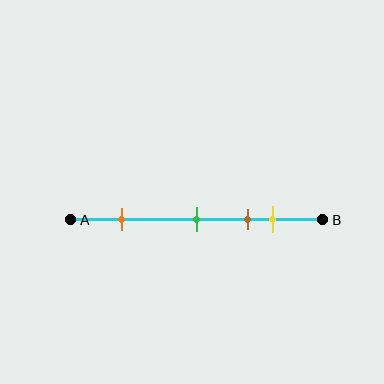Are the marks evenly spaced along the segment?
No, the marks are not evenly spaced.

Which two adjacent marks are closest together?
The brown and yellow marks are the closest adjacent pair.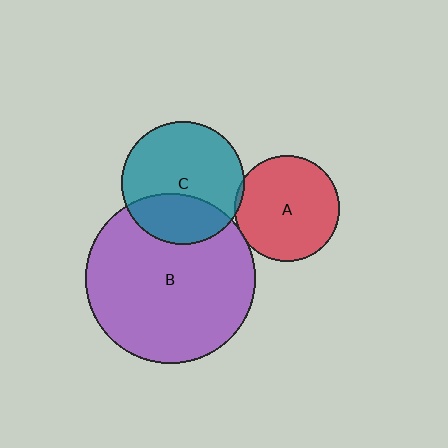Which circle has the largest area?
Circle B (purple).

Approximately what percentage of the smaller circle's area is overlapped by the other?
Approximately 5%.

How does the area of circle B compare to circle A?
Approximately 2.6 times.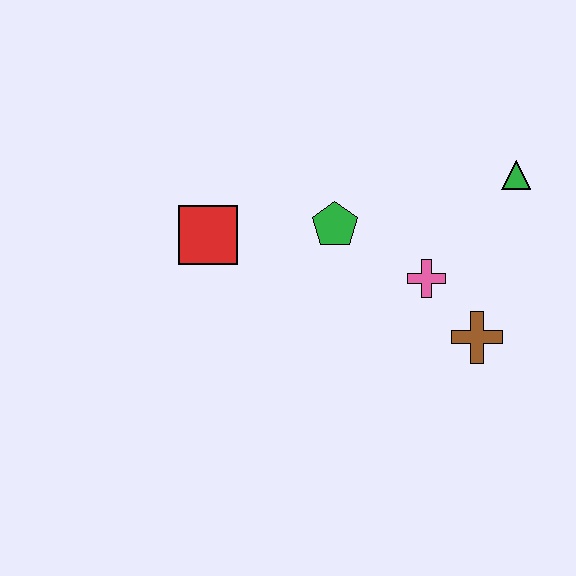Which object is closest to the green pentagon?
The pink cross is closest to the green pentagon.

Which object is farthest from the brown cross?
The red square is farthest from the brown cross.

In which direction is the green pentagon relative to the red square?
The green pentagon is to the right of the red square.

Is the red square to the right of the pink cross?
No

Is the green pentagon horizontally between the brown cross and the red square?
Yes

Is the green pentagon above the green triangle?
No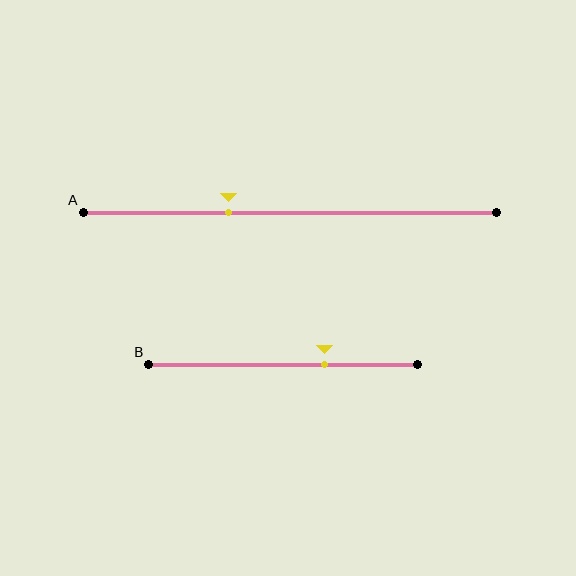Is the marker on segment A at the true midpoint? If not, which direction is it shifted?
No, the marker on segment A is shifted to the left by about 15% of the segment length.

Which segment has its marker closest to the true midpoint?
Segment A has its marker closest to the true midpoint.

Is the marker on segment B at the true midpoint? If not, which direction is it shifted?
No, the marker on segment B is shifted to the right by about 15% of the segment length.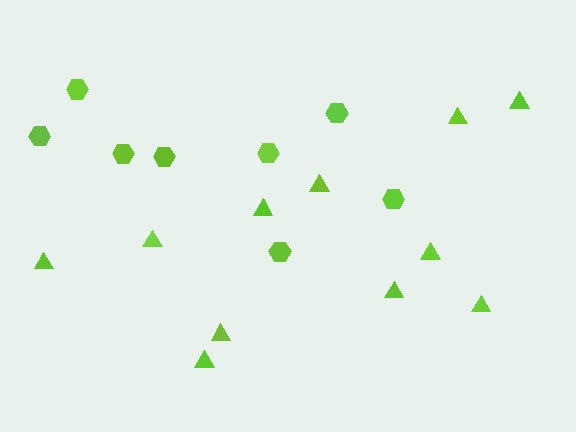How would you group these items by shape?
There are 2 groups: one group of hexagons (8) and one group of triangles (11).